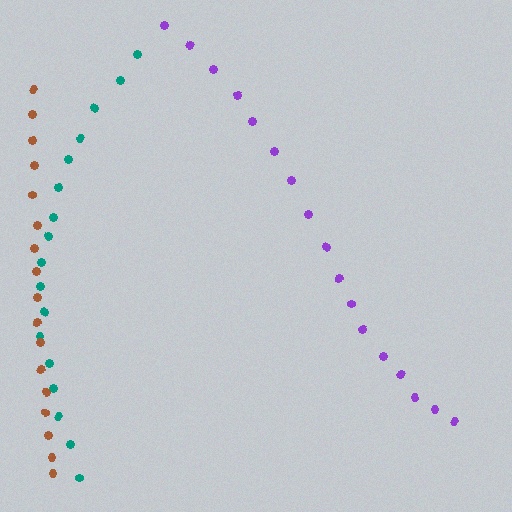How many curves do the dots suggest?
There are 3 distinct paths.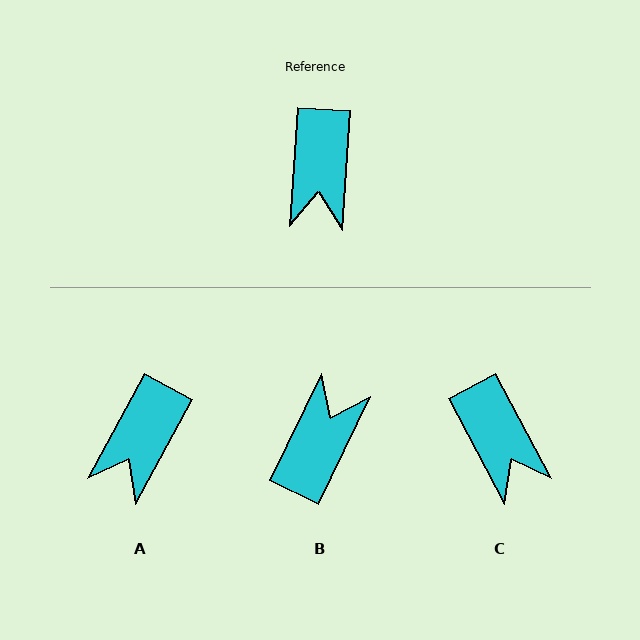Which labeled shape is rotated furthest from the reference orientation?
B, about 158 degrees away.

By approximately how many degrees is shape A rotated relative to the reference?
Approximately 25 degrees clockwise.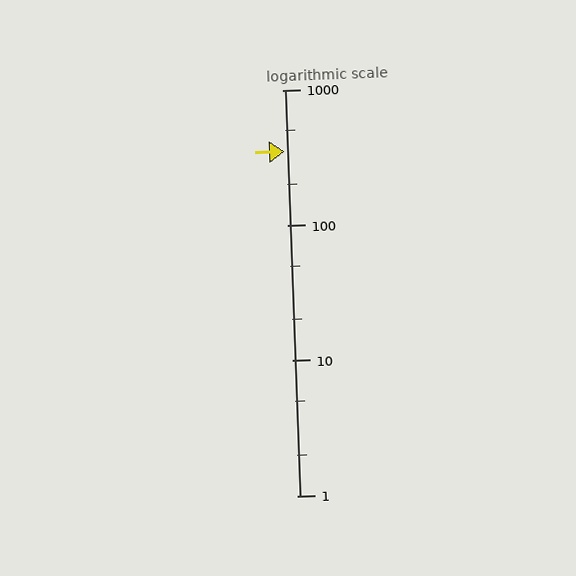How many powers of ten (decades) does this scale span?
The scale spans 3 decades, from 1 to 1000.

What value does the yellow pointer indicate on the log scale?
The pointer indicates approximately 350.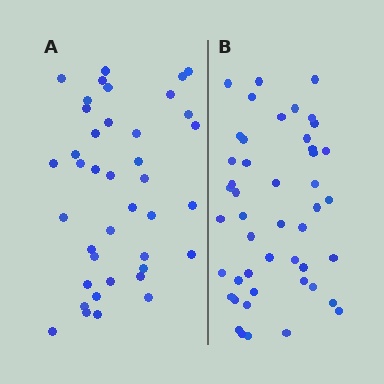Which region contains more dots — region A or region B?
Region B (the right region) has more dots.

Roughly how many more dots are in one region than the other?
Region B has roughly 8 or so more dots than region A.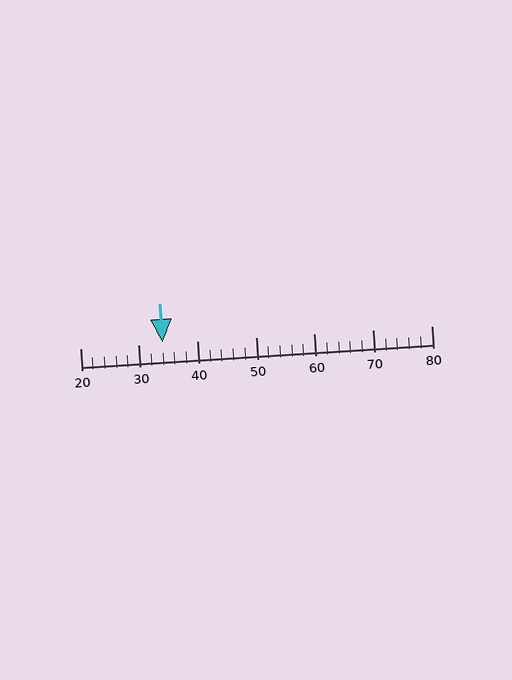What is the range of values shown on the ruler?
The ruler shows values from 20 to 80.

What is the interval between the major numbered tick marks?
The major tick marks are spaced 10 units apart.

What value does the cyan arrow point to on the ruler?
The cyan arrow points to approximately 34.